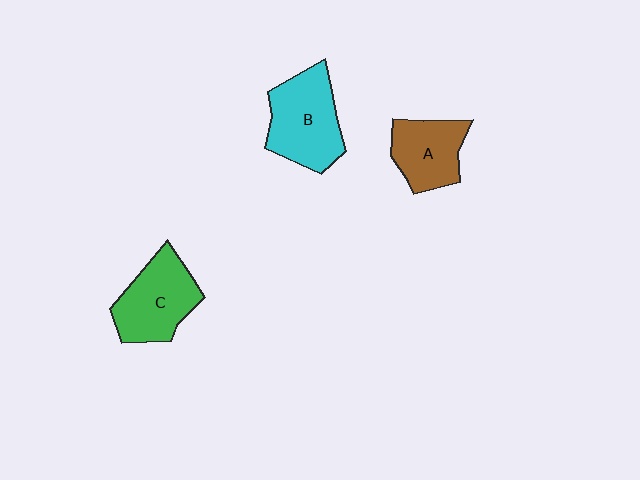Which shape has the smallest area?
Shape A (brown).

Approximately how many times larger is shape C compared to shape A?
Approximately 1.2 times.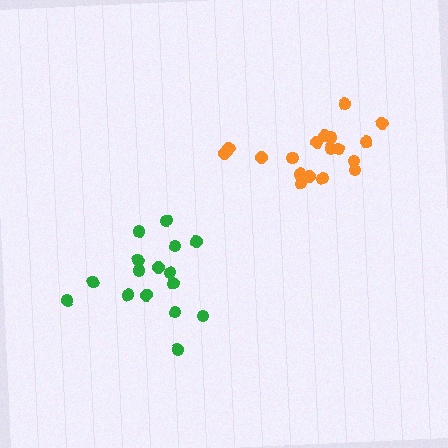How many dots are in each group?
Group 1: 18 dots, Group 2: 16 dots (34 total).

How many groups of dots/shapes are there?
There are 2 groups.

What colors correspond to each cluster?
The clusters are colored: orange, green.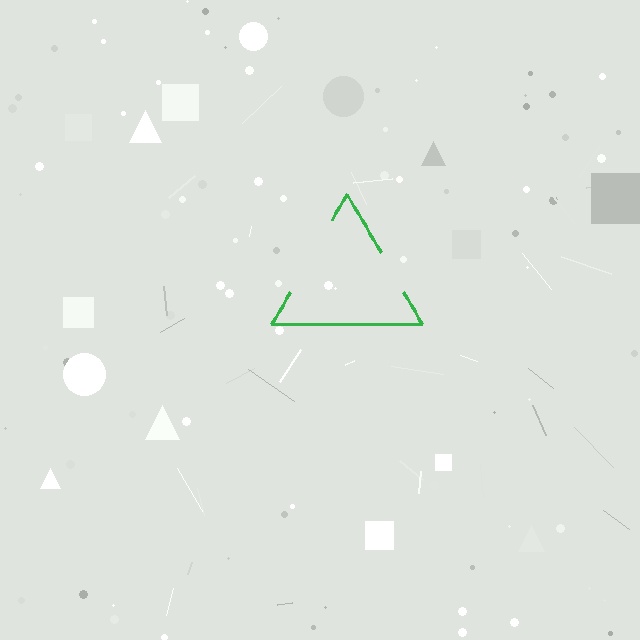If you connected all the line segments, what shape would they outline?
They would outline a triangle.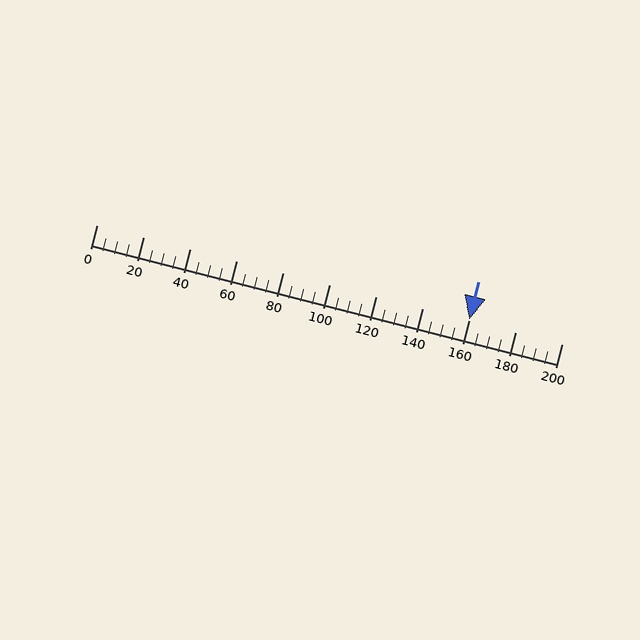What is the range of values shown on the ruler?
The ruler shows values from 0 to 200.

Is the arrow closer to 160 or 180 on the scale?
The arrow is closer to 160.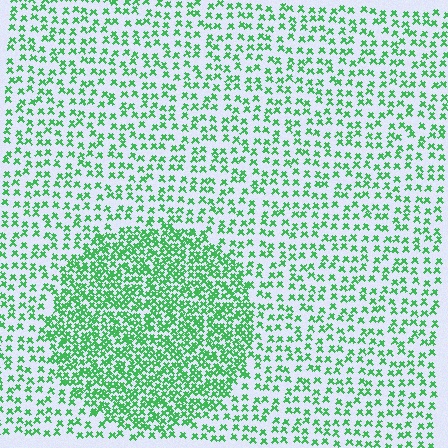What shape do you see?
I see a circle.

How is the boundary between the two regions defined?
The boundary is defined by a change in element density (approximately 2.2x ratio). All elements are the same color, size, and shape.